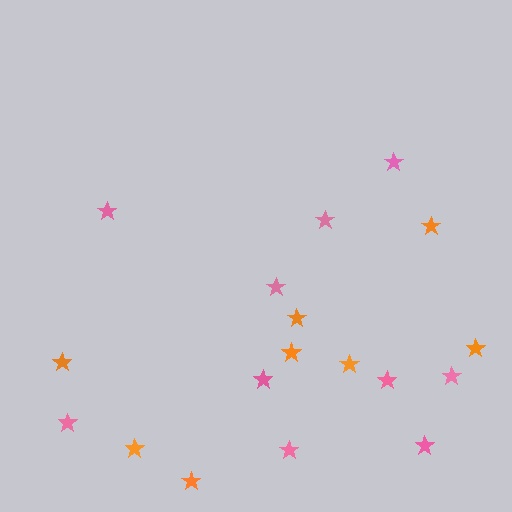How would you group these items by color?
There are 2 groups: one group of pink stars (10) and one group of orange stars (8).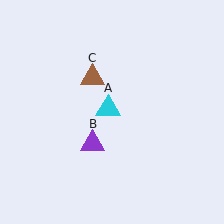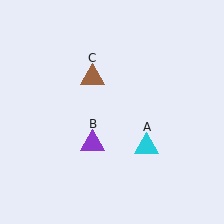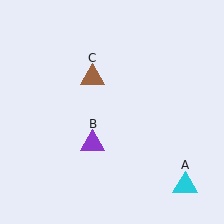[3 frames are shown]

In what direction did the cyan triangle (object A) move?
The cyan triangle (object A) moved down and to the right.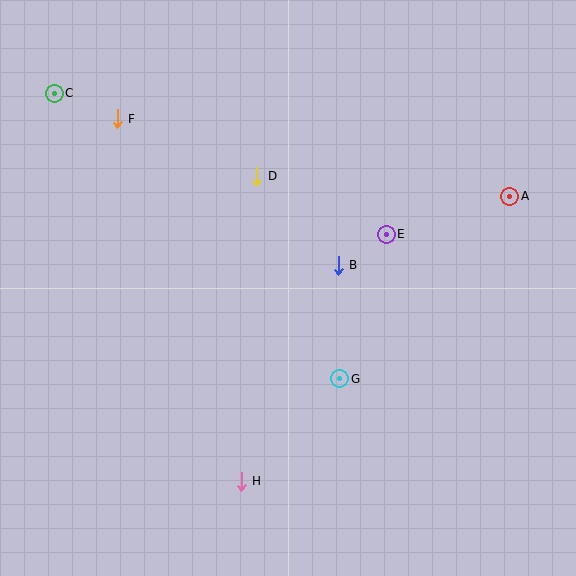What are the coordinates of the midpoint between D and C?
The midpoint between D and C is at (155, 135).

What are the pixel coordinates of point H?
Point H is at (241, 481).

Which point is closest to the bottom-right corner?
Point G is closest to the bottom-right corner.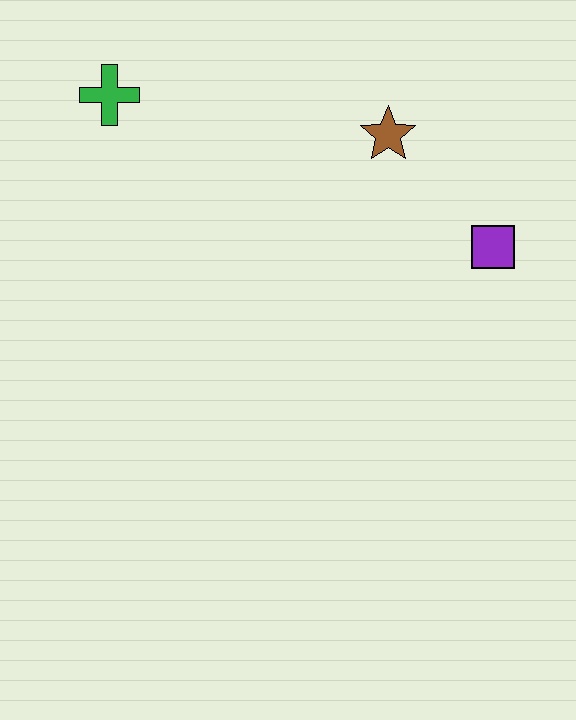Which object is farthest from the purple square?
The green cross is farthest from the purple square.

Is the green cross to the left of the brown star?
Yes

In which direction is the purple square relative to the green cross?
The purple square is to the right of the green cross.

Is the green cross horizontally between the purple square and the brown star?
No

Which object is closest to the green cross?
The brown star is closest to the green cross.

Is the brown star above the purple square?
Yes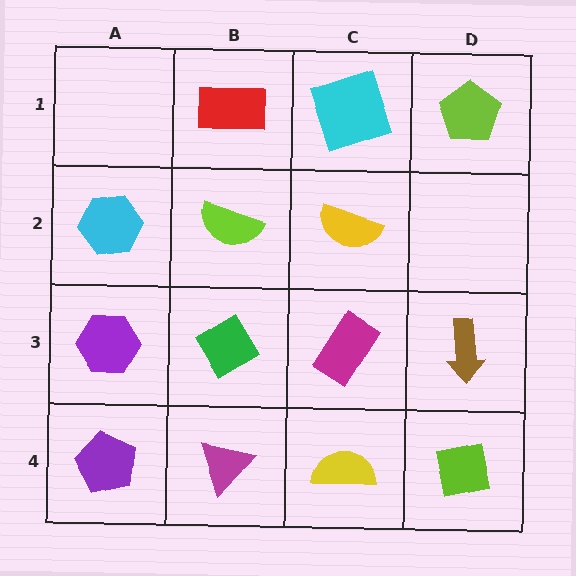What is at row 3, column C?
A magenta rectangle.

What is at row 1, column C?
A cyan square.